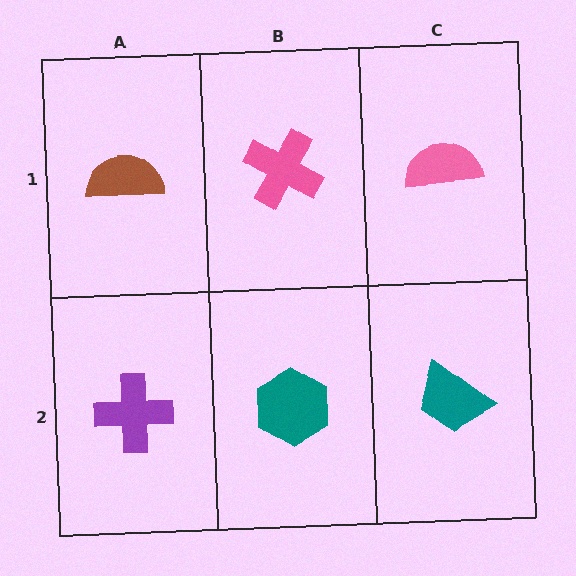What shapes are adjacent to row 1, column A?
A purple cross (row 2, column A), a pink cross (row 1, column B).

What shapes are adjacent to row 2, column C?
A pink semicircle (row 1, column C), a teal hexagon (row 2, column B).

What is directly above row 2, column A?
A brown semicircle.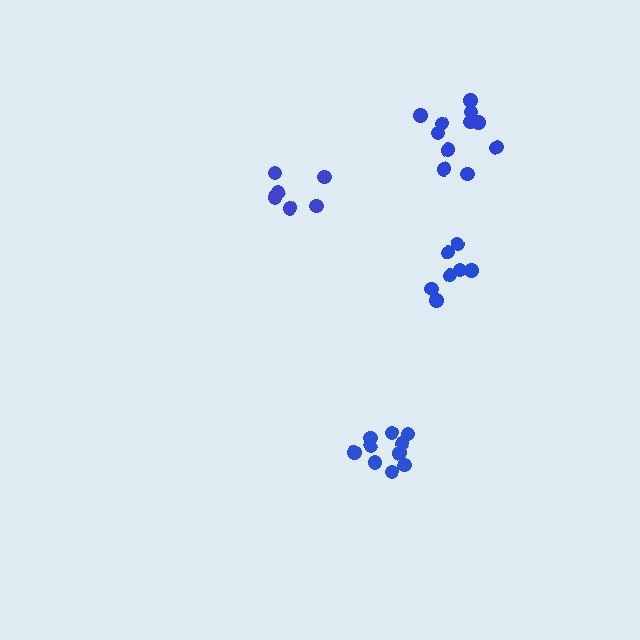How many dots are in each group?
Group 1: 10 dots, Group 2: 11 dots, Group 3: 6 dots, Group 4: 7 dots (34 total).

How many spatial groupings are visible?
There are 4 spatial groupings.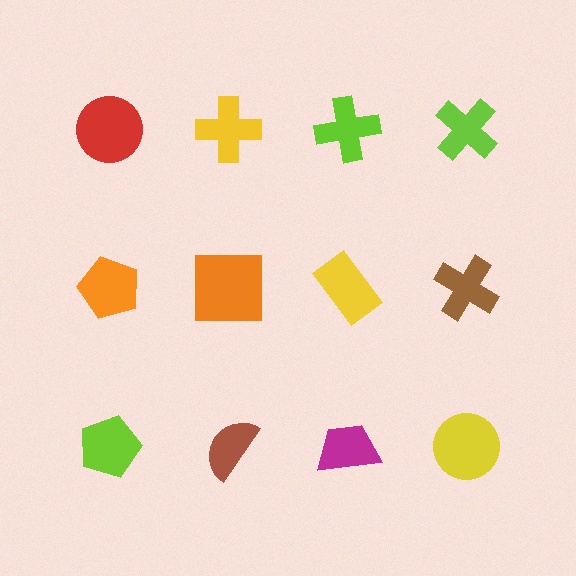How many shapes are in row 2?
4 shapes.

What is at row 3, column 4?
A yellow circle.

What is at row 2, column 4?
A brown cross.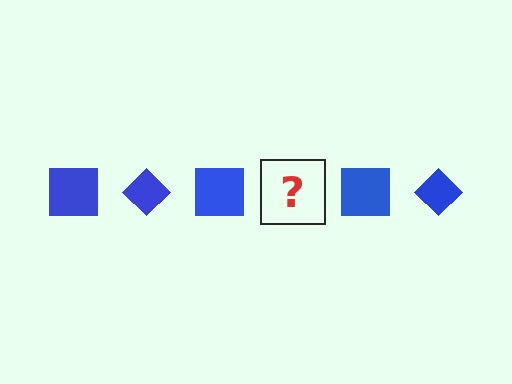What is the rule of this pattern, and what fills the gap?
The rule is that the pattern cycles through square, diamond shapes in blue. The gap should be filled with a blue diamond.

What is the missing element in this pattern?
The missing element is a blue diamond.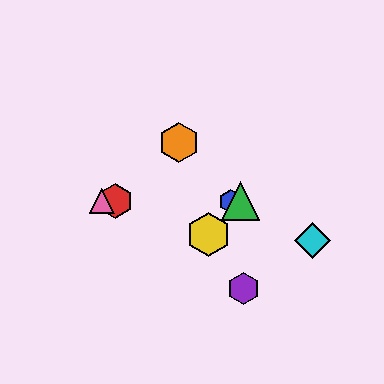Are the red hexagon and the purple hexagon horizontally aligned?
No, the red hexagon is at y≈201 and the purple hexagon is at y≈289.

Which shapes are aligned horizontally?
The red hexagon, the blue hexagon, the green triangle, the pink triangle are aligned horizontally.